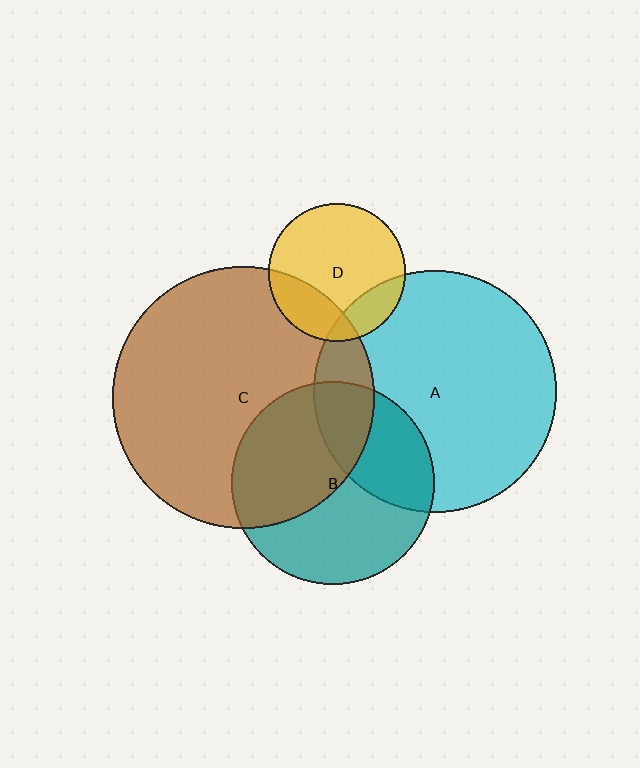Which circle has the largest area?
Circle C (brown).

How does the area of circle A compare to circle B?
Approximately 1.4 times.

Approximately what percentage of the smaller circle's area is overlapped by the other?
Approximately 45%.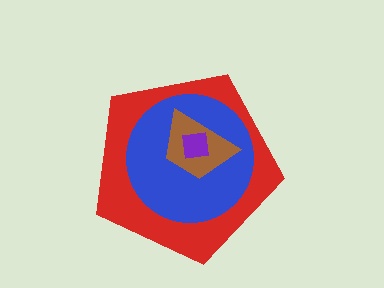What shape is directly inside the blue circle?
The brown trapezoid.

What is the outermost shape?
The red pentagon.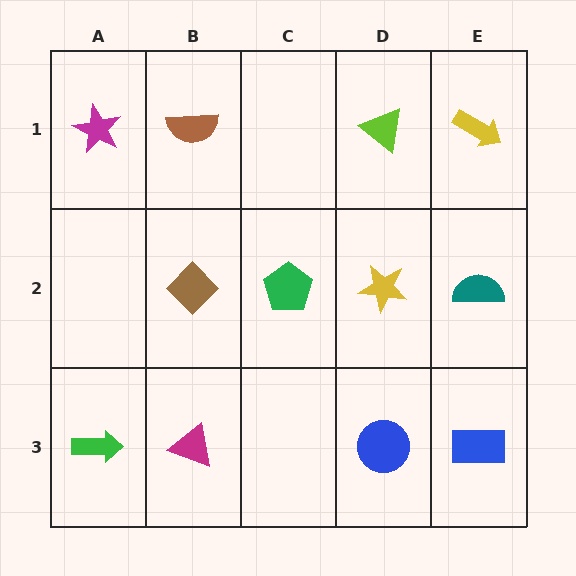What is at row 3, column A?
A green arrow.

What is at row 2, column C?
A green pentagon.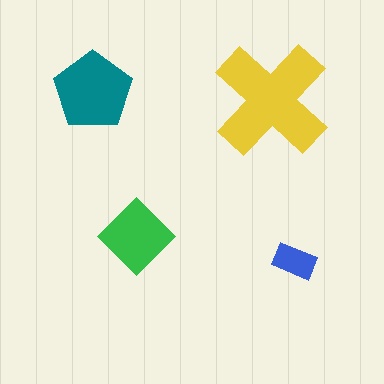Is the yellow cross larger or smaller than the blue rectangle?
Larger.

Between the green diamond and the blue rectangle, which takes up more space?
The green diamond.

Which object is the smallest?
The blue rectangle.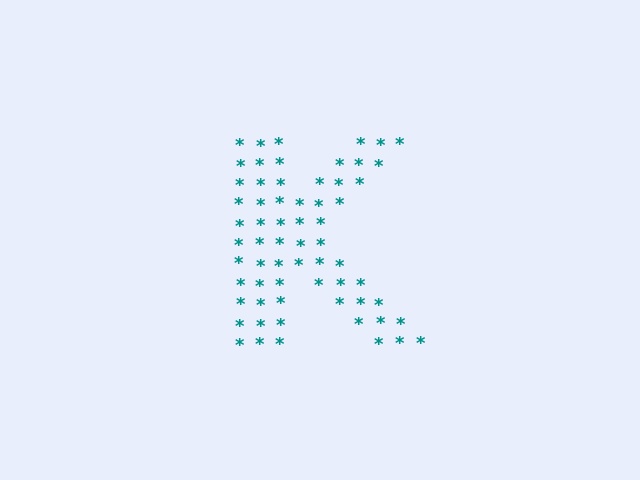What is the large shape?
The large shape is the letter K.